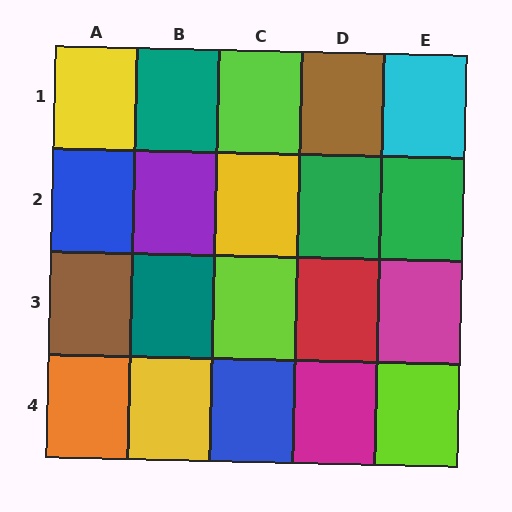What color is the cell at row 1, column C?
Lime.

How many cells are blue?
2 cells are blue.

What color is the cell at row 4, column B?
Yellow.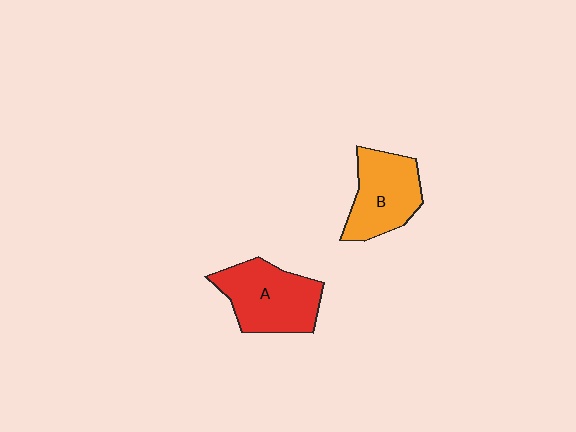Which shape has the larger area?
Shape A (red).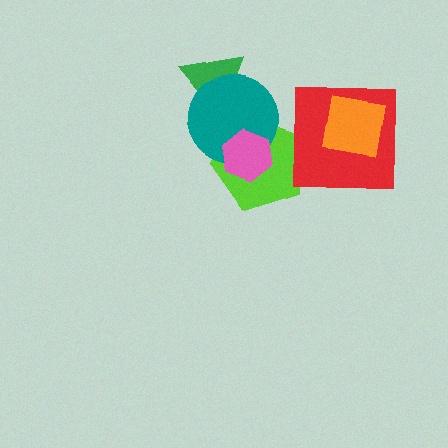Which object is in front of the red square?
The orange square is in front of the red square.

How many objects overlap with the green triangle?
1 object overlaps with the green triangle.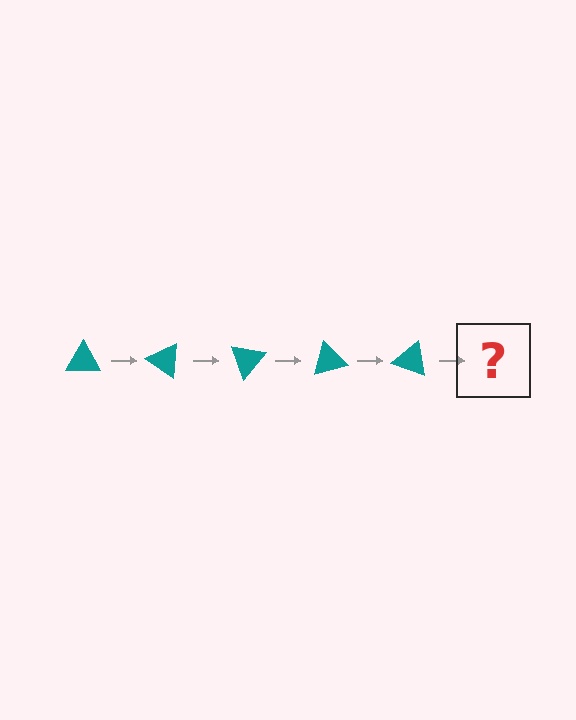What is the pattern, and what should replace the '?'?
The pattern is that the triangle rotates 35 degrees each step. The '?' should be a teal triangle rotated 175 degrees.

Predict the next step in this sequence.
The next step is a teal triangle rotated 175 degrees.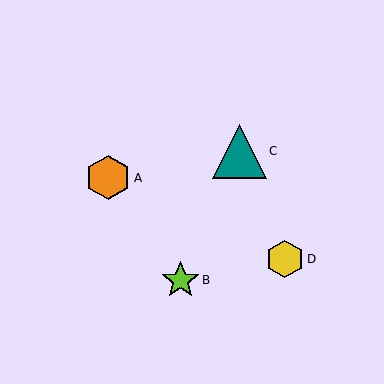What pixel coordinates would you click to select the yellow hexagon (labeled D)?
Click at (285, 259) to select the yellow hexagon D.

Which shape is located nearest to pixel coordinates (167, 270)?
The lime star (labeled B) at (180, 280) is nearest to that location.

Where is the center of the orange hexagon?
The center of the orange hexagon is at (108, 178).